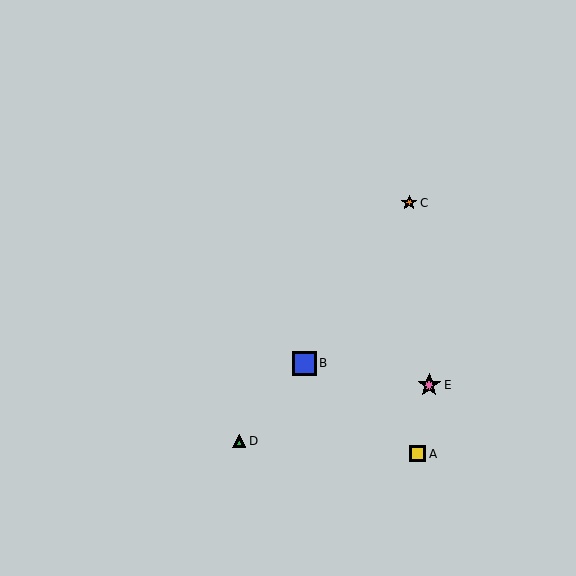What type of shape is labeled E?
Shape E is a pink star.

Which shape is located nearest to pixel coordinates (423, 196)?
The orange star (labeled C) at (409, 203) is nearest to that location.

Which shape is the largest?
The blue square (labeled B) is the largest.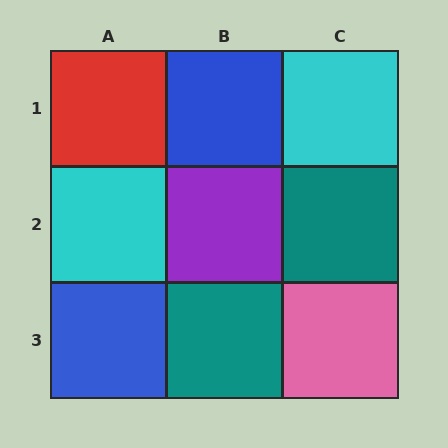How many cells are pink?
1 cell is pink.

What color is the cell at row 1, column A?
Red.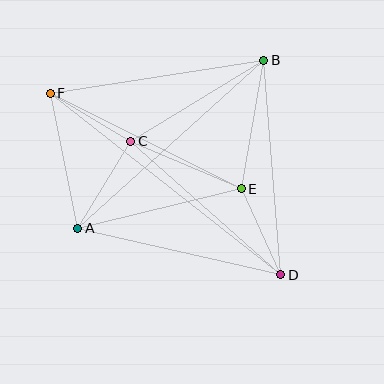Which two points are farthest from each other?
Points D and F are farthest from each other.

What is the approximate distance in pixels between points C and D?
The distance between C and D is approximately 201 pixels.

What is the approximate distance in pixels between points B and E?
The distance between B and E is approximately 131 pixels.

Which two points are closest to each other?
Points C and F are closest to each other.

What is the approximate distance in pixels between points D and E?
The distance between D and E is approximately 95 pixels.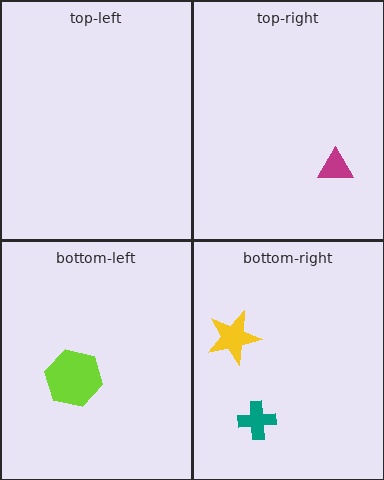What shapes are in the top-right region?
The magenta triangle.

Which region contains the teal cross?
The bottom-right region.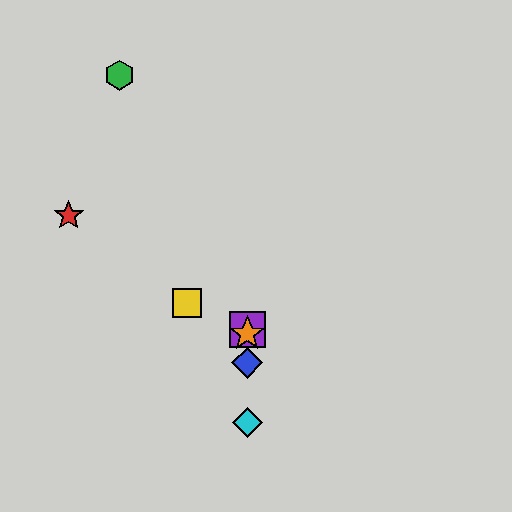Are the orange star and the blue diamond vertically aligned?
Yes, both are at x≈247.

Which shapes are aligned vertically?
The blue diamond, the purple square, the orange star, the cyan diamond are aligned vertically.